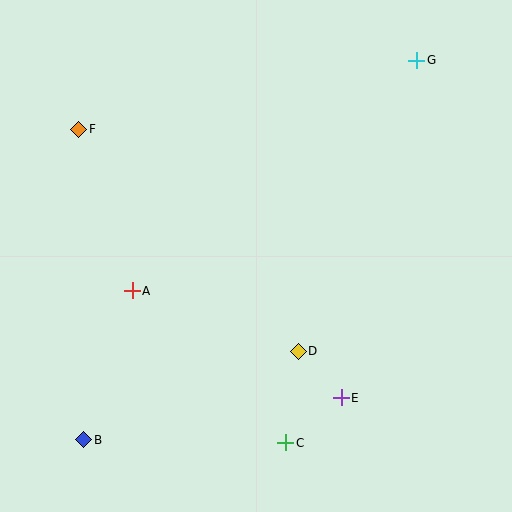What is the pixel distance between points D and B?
The distance between D and B is 232 pixels.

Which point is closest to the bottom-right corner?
Point E is closest to the bottom-right corner.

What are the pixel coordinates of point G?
Point G is at (417, 60).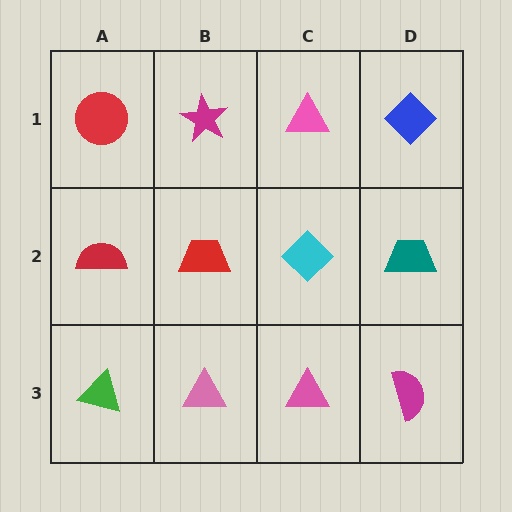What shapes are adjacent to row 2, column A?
A red circle (row 1, column A), a green triangle (row 3, column A), a red trapezoid (row 2, column B).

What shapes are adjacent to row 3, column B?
A red trapezoid (row 2, column B), a green triangle (row 3, column A), a pink triangle (row 3, column C).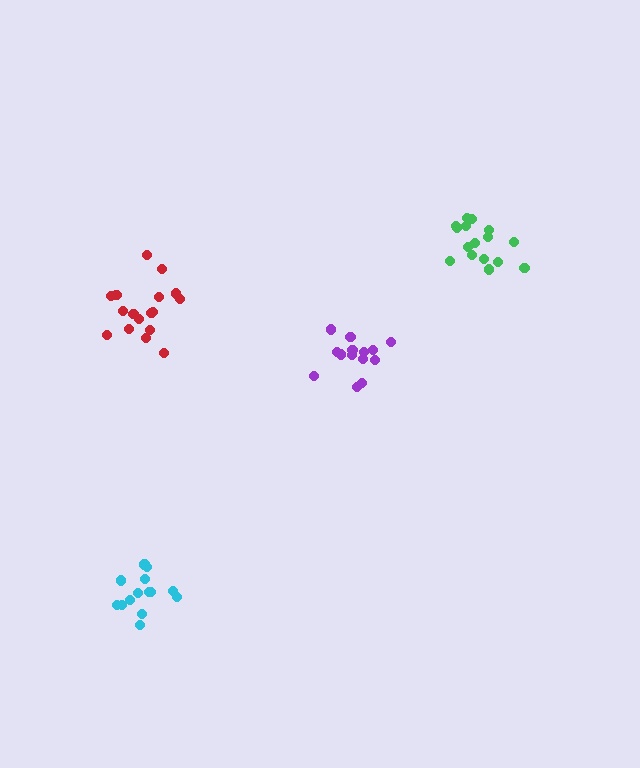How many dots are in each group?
Group 1: 18 dots, Group 2: 15 dots, Group 3: 14 dots, Group 4: 16 dots (63 total).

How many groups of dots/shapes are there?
There are 4 groups.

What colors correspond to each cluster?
The clusters are colored: red, purple, cyan, green.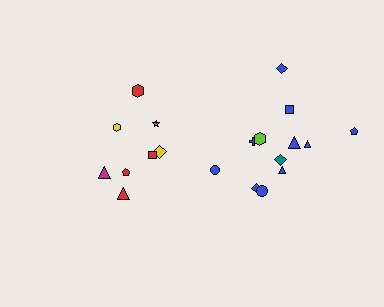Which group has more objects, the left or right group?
The right group.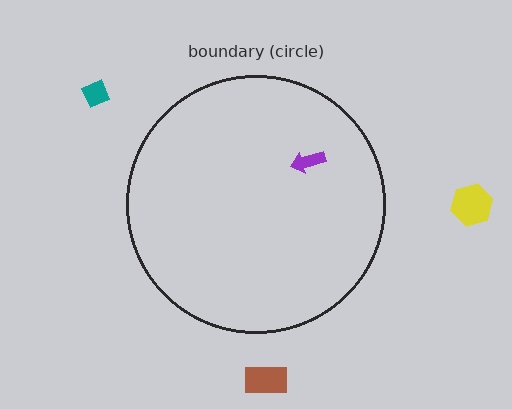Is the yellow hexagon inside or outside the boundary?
Outside.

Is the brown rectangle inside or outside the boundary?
Outside.